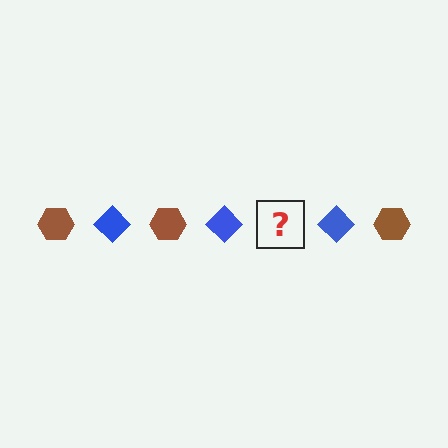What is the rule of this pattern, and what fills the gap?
The rule is that the pattern alternates between brown hexagon and blue diamond. The gap should be filled with a brown hexagon.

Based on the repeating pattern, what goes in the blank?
The blank should be a brown hexagon.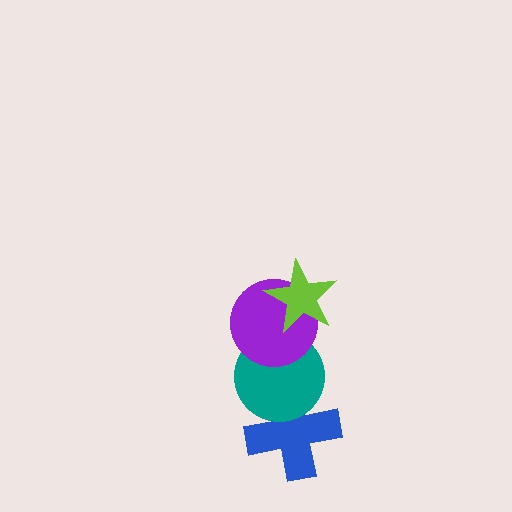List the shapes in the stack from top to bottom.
From top to bottom: the lime star, the purple circle, the teal circle, the blue cross.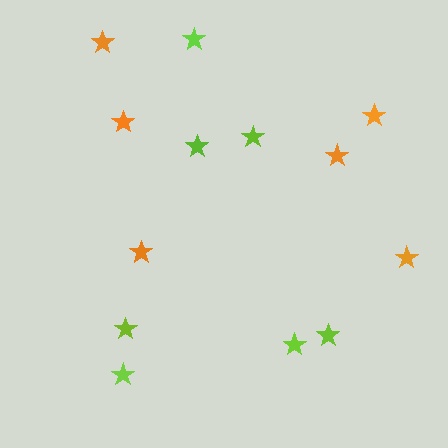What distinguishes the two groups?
There are 2 groups: one group of orange stars (6) and one group of lime stars (7).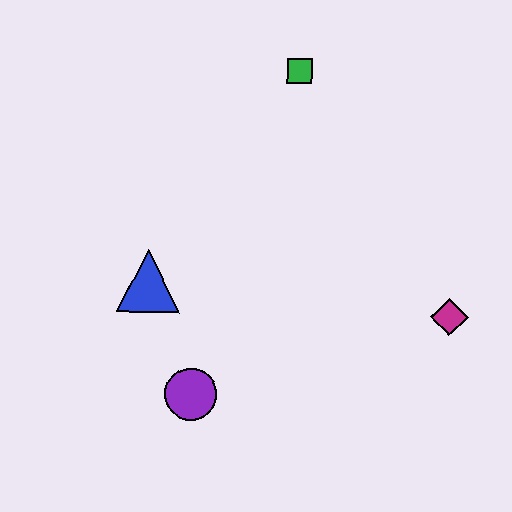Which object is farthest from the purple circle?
The green square is farthest from the purple circle.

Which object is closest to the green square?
The blue triangle is closest to the green square.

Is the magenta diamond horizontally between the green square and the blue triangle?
No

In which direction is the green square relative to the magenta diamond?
The green square is above the magenta diamond.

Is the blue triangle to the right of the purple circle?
No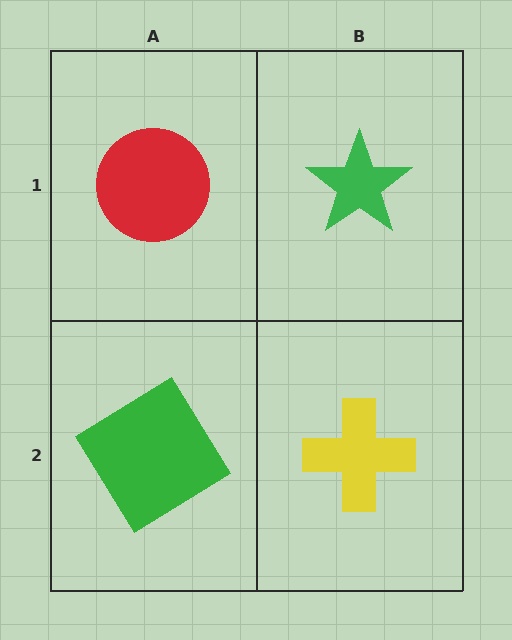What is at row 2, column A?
A green diamond.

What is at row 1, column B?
A green star.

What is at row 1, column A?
A red circle.